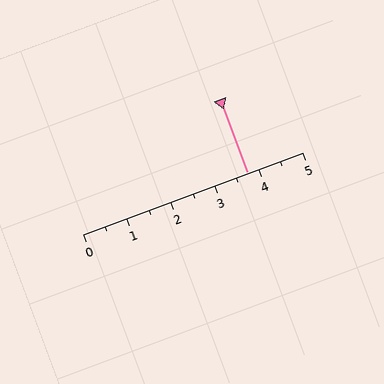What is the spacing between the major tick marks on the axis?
The major ticks are spaced 1 apart.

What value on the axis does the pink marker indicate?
The marker indicates approximately 3.8.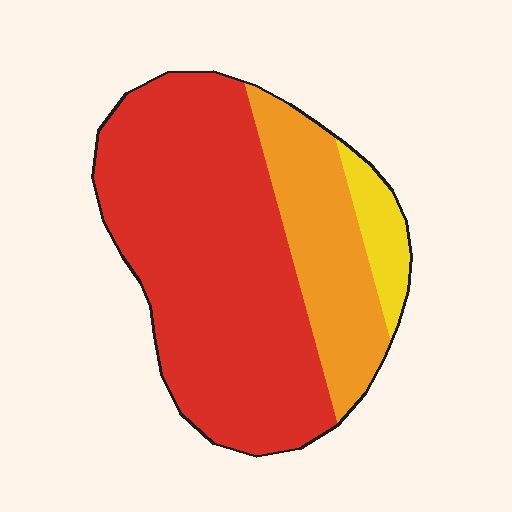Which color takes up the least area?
Yellow, at roughly 10%.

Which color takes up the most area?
Red, at roughly 70%.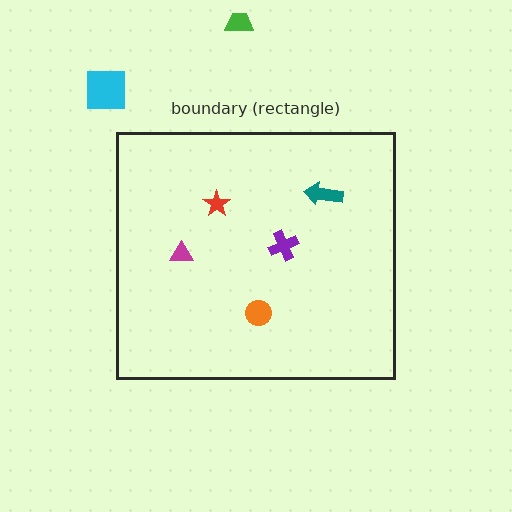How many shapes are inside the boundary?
5 inside, 2 outside.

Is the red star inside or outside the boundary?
Inside.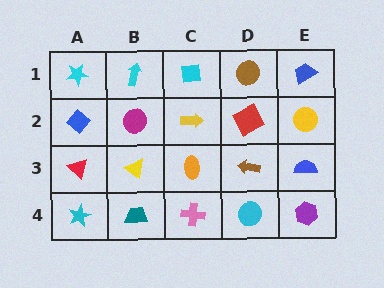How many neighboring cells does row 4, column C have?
3.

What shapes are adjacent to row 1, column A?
A blue diamond (row 2, column A), a cyan arrow (row 1, column B).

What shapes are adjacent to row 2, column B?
A cyan arrow (row 1, column B), a yellow triangle (row 3, column B), a blue diamond (row 2, column A), a yellow arrow (row 2, column C).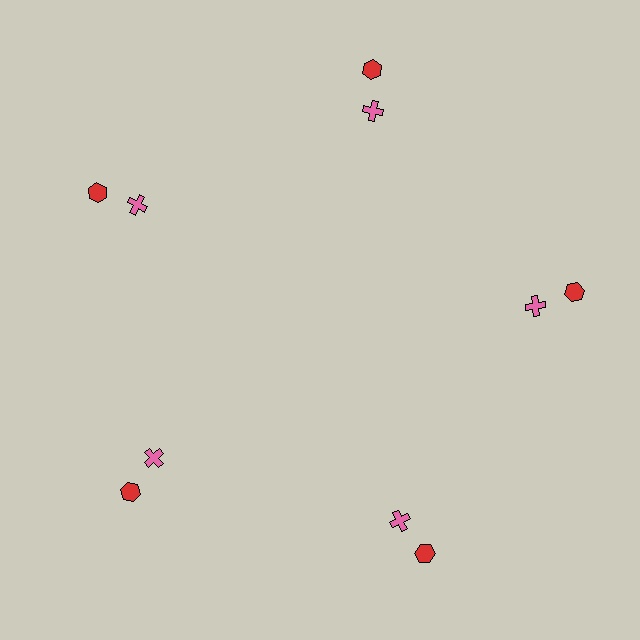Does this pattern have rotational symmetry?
Yes, this pattern has 5-fold rotational symmetry. It looks the same after rotating 72 degrees around the center.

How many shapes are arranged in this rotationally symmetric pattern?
There are 10 shapes, arranged in 5 groups of 2.